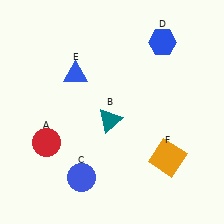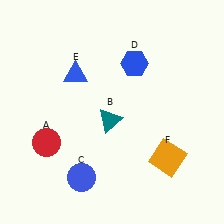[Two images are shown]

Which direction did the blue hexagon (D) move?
The blue hexagon (D) moved left.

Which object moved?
The blue hexagon (D) moved left.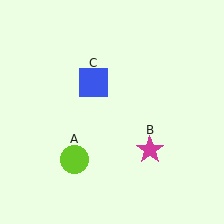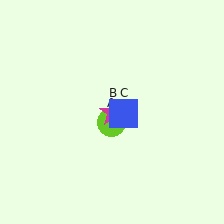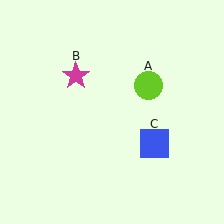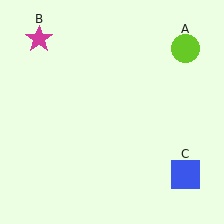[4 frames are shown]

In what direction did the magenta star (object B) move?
The magenta star (object B) moved up and to the left.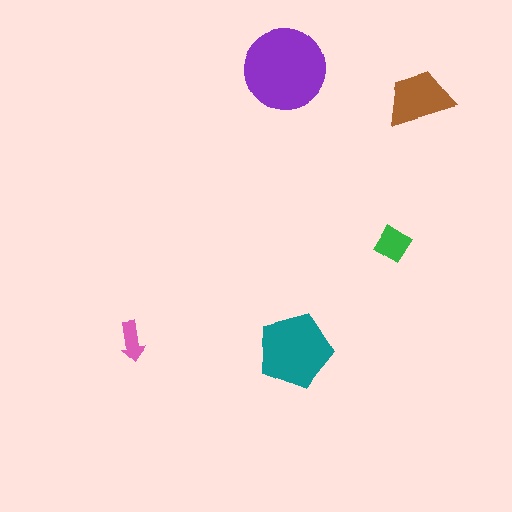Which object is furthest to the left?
The pink arrow is leftmost.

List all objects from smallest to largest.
The pink arrow, the green diamond, the brown trapezoid, the teal pentagon, the purple circle.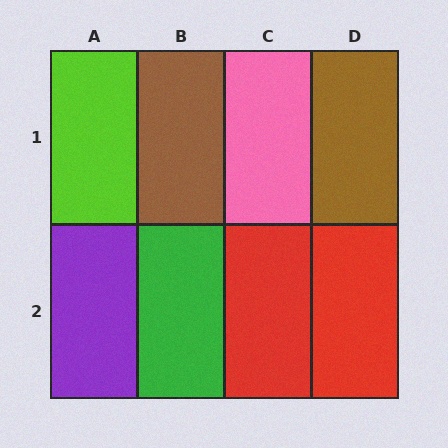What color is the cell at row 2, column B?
Green.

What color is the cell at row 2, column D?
Red.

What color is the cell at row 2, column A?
Purple.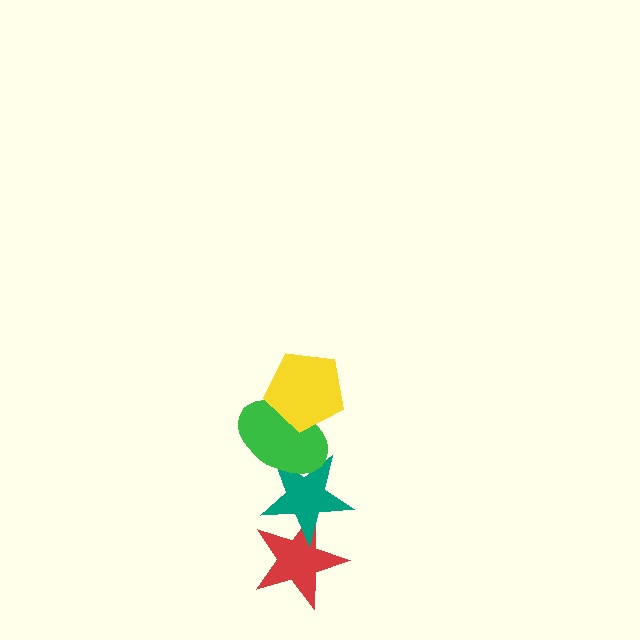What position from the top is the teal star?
The teal star is 3rd from the top.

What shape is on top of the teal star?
The green ellipse is on top of the teal star.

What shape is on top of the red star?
The teal star is on top of the red star.